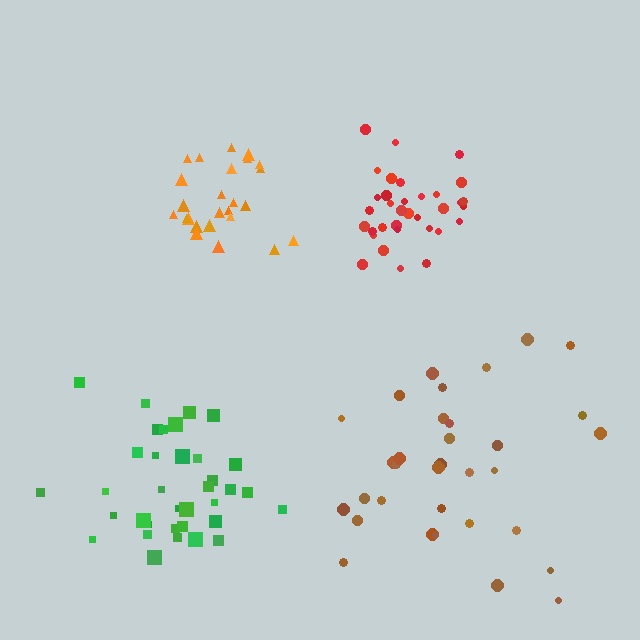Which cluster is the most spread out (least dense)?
Brown.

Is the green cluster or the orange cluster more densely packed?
Orange.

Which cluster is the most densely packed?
Red.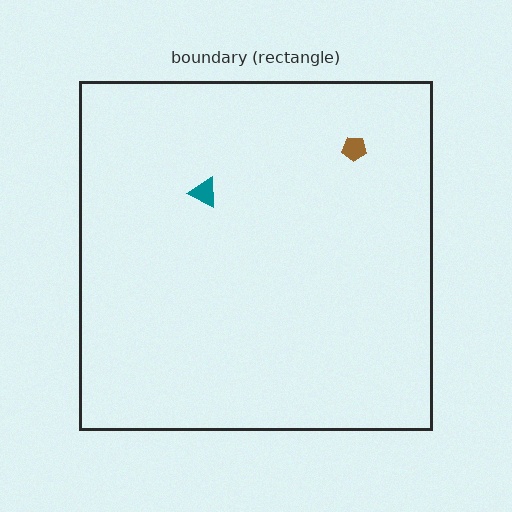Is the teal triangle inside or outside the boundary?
Inside.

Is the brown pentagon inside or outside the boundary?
Inside.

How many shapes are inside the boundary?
2 inside, 0 outside.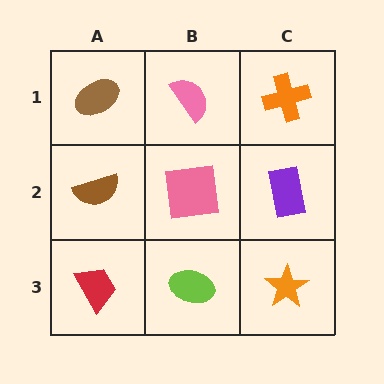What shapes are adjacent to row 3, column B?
A pink square (row 2, column B), a red trapezoid (row 3, column A), an orange star (row 3, column C).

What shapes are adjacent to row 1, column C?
A purple rectangle (row 2, column C), a pink semicircle (row 1, column B).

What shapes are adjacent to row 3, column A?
A brown semicircle (row 2, column A), a lime ellipse (row 3, column B).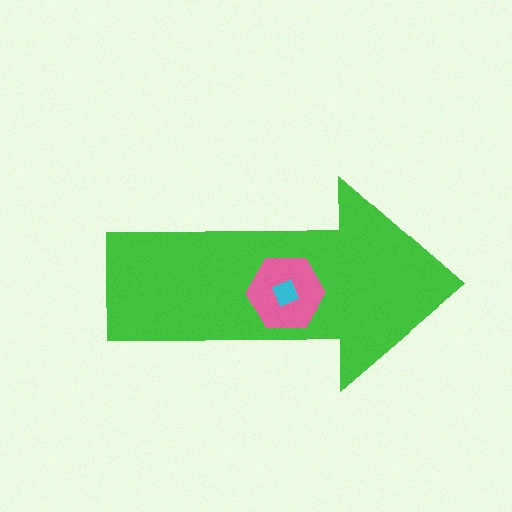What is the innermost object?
The cyan square.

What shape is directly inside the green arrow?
The pink hexagon.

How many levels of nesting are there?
3.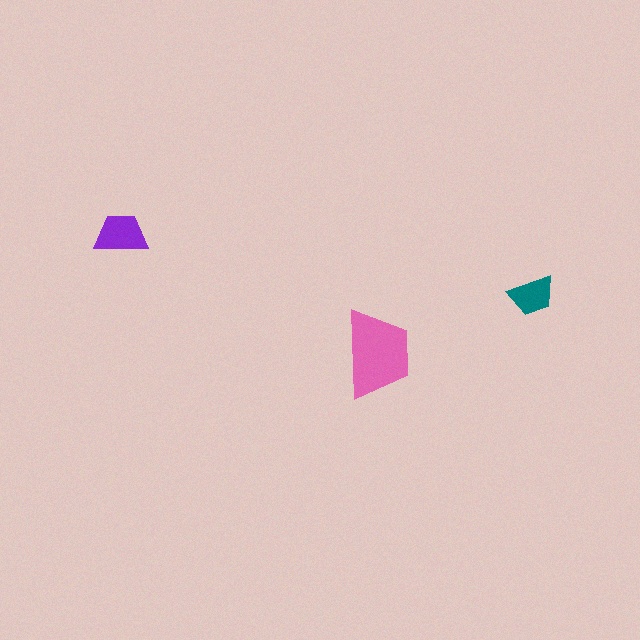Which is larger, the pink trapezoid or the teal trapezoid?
The pink one.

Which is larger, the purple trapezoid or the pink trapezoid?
The pink one.